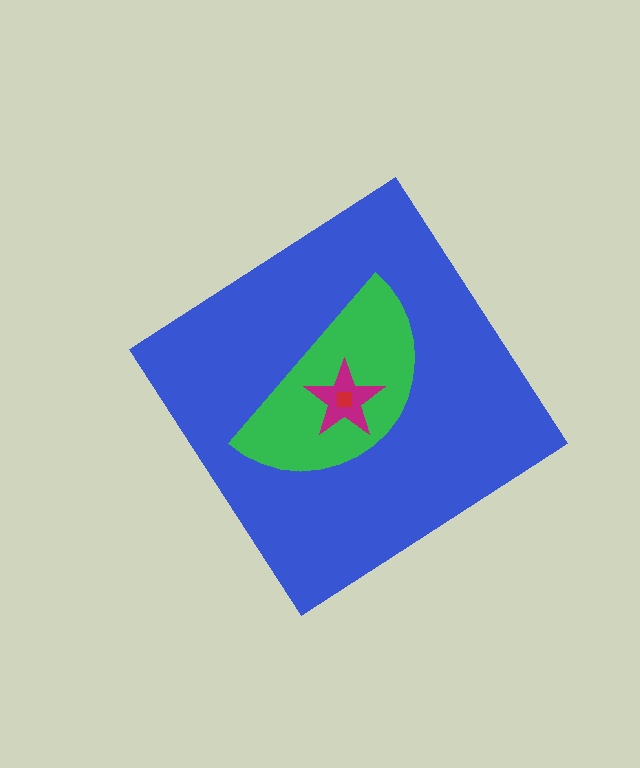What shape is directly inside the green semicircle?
The magenta star.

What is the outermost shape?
The blue diamond.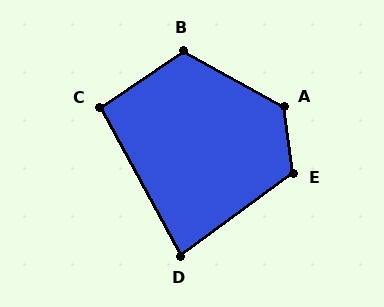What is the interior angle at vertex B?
Approximately 117 degrees (obtuse).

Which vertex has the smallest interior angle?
D, at approximately 83 degrees.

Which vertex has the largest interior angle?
A, at approximately 127 degrees.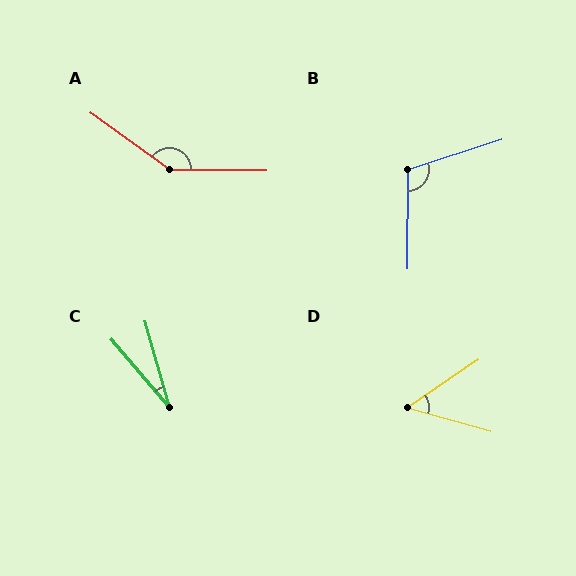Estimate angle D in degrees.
Approximately 50 degrees.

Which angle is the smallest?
C, at approximately 25 degrees.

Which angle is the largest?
A, at approximately 145 degrees.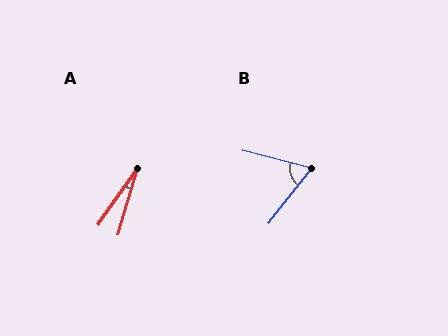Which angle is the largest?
B, at approximately 66 degrees.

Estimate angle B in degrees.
Approximately 66 degrees.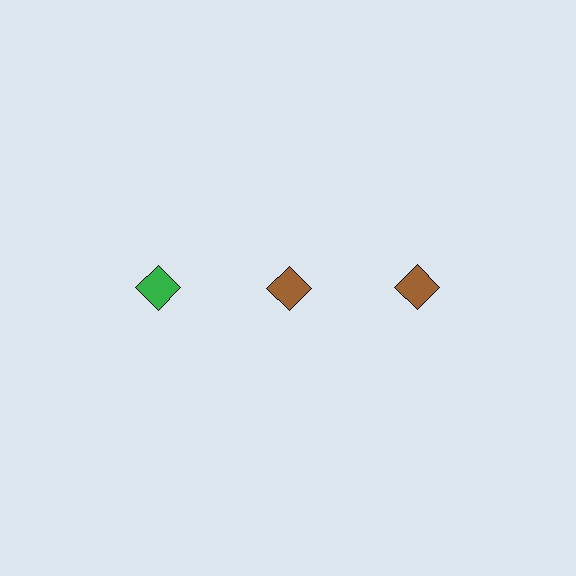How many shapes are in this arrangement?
There are 3 shapes arranged in a grid pattern.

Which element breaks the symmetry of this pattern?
The green diamond in the top row, leftmost column breaks the symmetry. All other shapes are brown diamonds.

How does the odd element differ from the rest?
It has a different color: green instead of brown.